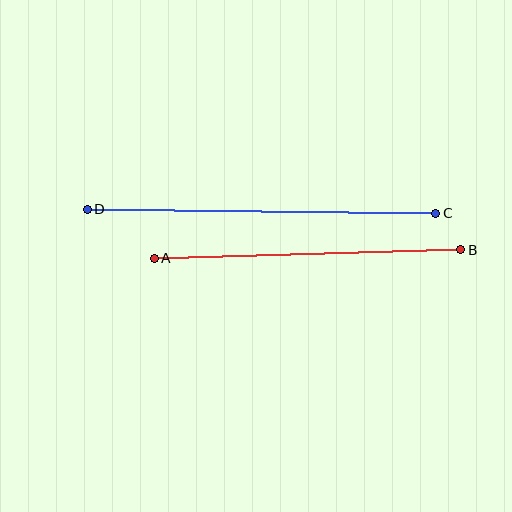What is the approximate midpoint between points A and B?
The midpoint is at approximately (307, 254) pixels.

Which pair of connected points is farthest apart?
Points C and D are farthest apart.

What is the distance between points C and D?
The distance is approximately 348 pixels.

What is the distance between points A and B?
The distance is approximately 307 pixels.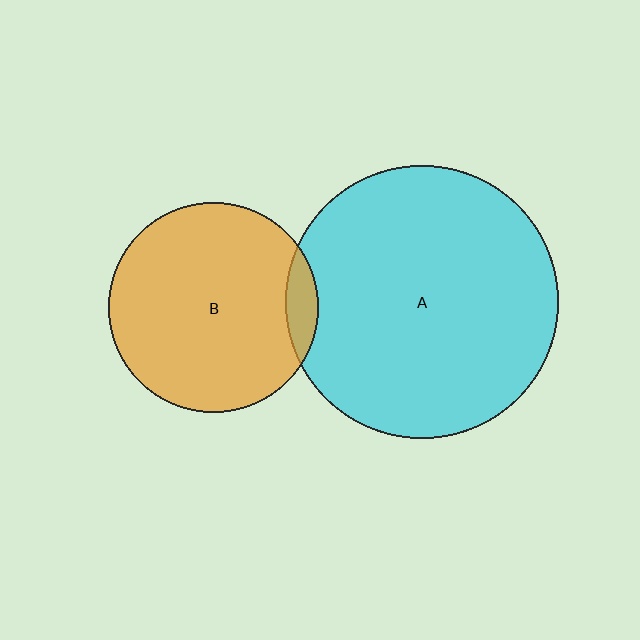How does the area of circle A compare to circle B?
Approximately 1.7 times.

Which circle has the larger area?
Circle A (cyan).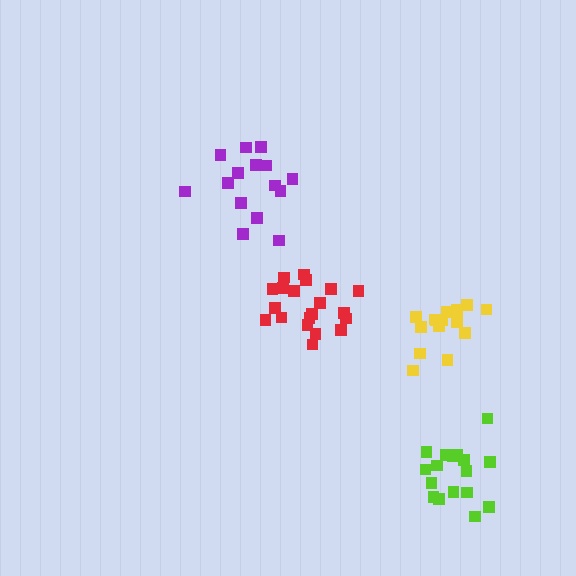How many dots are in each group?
Group 1: 15 dots, Group 2: 17 dots, Group 3: 21 dots, Group 4: 15 dots (68 total).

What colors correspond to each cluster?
The clusters are colored: purple, lime, red, yellow.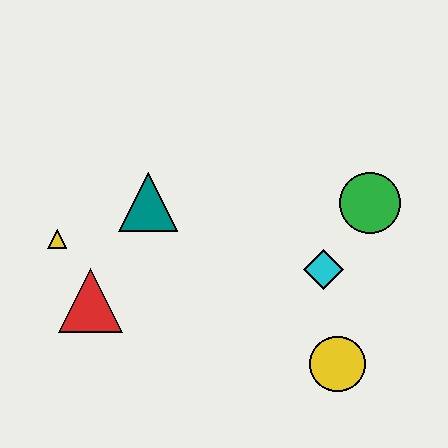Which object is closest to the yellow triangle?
The red triangle is closest to the yellow triangle.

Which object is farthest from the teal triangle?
The yellow circle is farthest from the teal triangle.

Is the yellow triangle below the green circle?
Yes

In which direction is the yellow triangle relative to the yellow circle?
The yellow triangle is to the left of the yellow circle.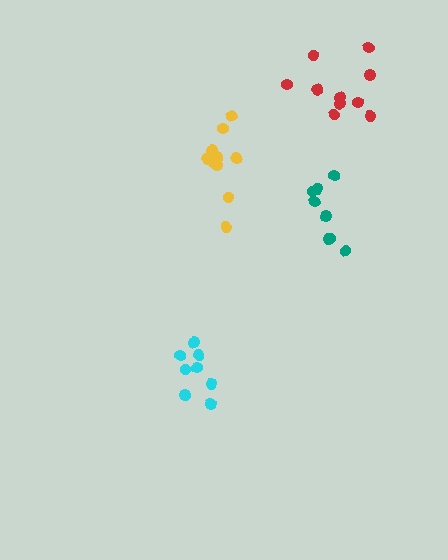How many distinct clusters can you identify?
There are 4 distinct clusters.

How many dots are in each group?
Group 1: 10 dots, Group 2: 10 dots, Group 3: 9 dots, Group 4: 8 dots (37 total).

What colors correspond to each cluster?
The clusters are colored: yellow, red, cyan, teal.